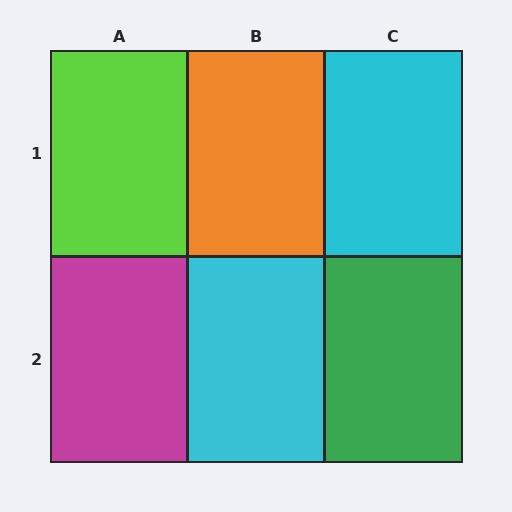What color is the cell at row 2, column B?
Cyan.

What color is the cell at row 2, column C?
Green.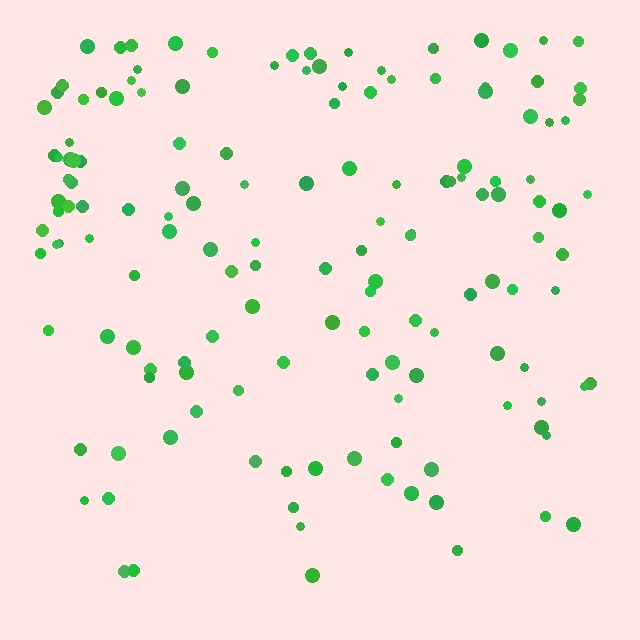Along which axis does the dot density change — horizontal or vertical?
Vertical.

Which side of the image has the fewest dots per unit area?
The bottom.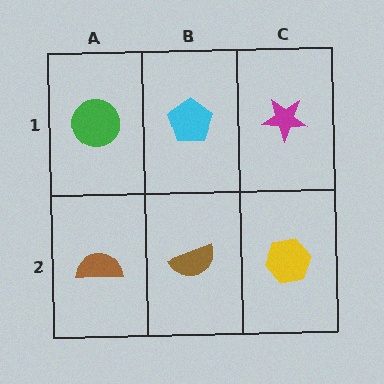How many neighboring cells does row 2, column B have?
3.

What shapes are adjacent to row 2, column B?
A cyan pentagon (row 1, column B), a brown semicircle (row 2, column A), a yellow hexagon (row 2, column C).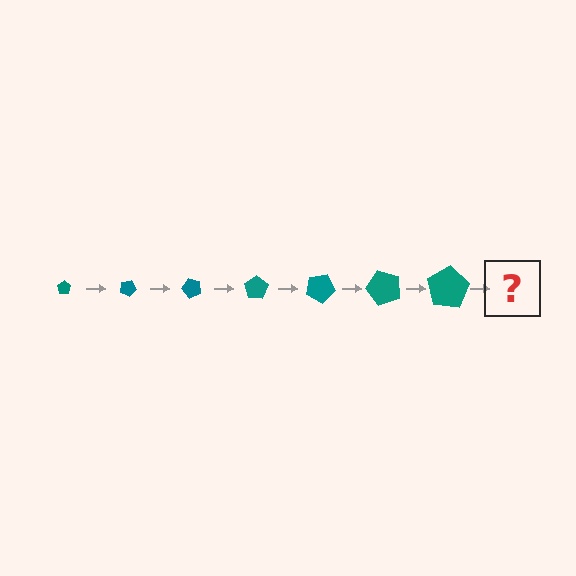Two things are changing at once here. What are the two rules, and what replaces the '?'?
The two rules are that the pentagon grows larger each step and it rotates 25 degrees each step. The '?' should be a pentagon, larger than the previous one and rotated 175 degrees from the start.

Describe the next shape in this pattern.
It should be a pentagon, larger than the previous one and rotated 175 degrees from the start.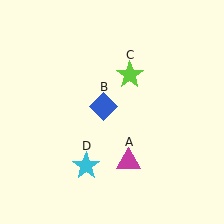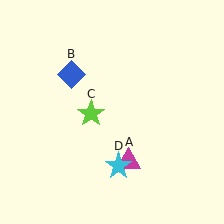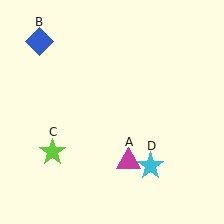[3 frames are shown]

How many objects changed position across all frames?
3 objects changed position: blue diamond (object B), lime star (object C), cyan star (object D).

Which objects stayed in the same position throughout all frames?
Magenta triangle (object A) remained stationary.